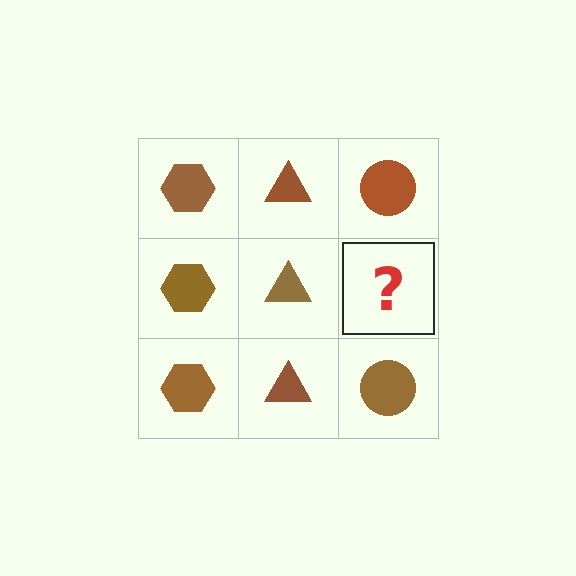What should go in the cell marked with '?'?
The missing cell should contain a brown circle.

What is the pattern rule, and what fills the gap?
The rule is that each column has a consistent shape. The gap should be filled with a brown circle.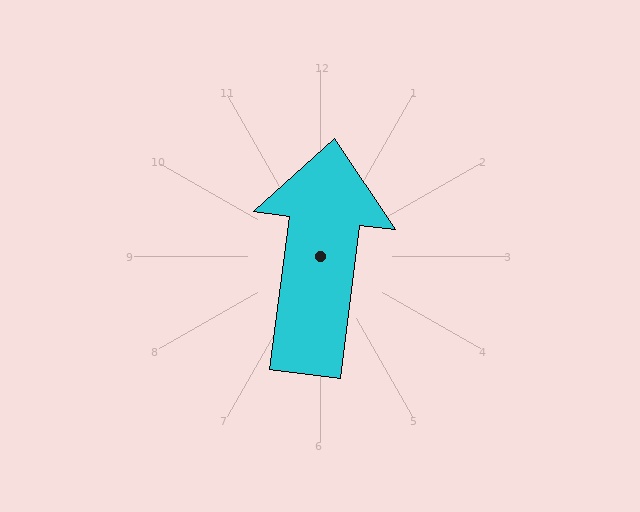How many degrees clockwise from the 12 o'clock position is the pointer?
Approximately 7 degrees.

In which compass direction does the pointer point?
North.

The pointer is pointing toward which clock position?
Roughly 12 o'clock.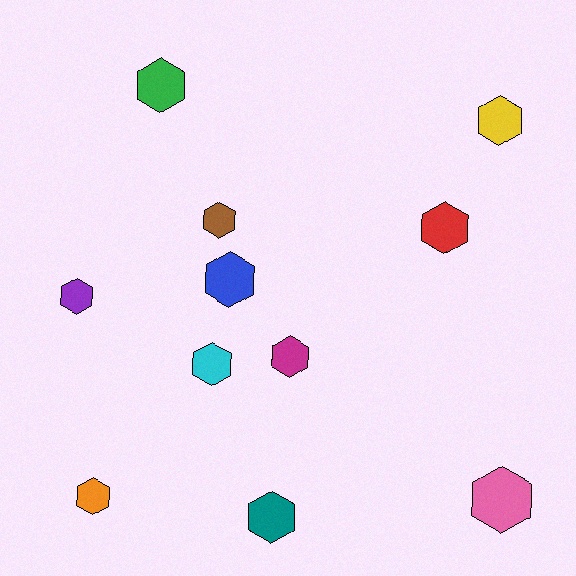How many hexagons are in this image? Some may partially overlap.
There are 11 hexagons.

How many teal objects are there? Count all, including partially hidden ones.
There is 1 teal object.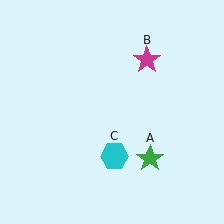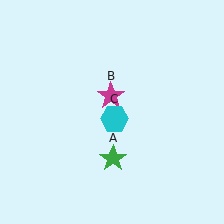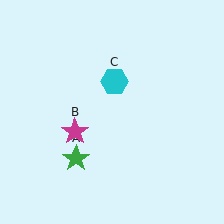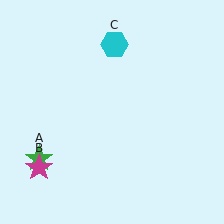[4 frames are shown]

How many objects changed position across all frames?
3 objects changed position: green star (object A), magenta star (object B), cyan hexagon (object C).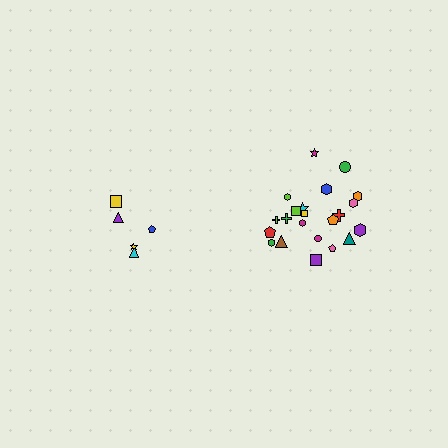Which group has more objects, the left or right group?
The right group.